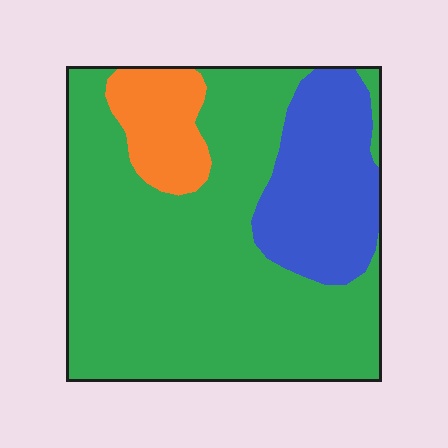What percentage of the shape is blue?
Blue covers around 20% of the shape.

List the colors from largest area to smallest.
From largest to smallest: green, blue, orange.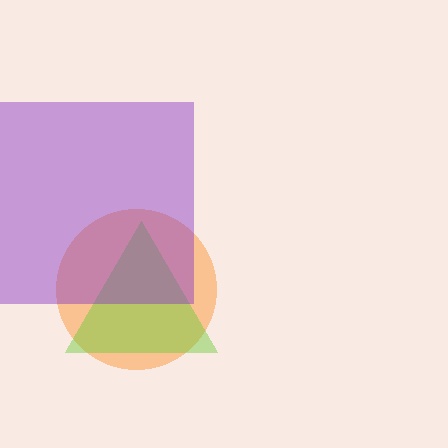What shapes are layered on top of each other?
The layered shapes are: an orange circle, a lime triangle, a purple square.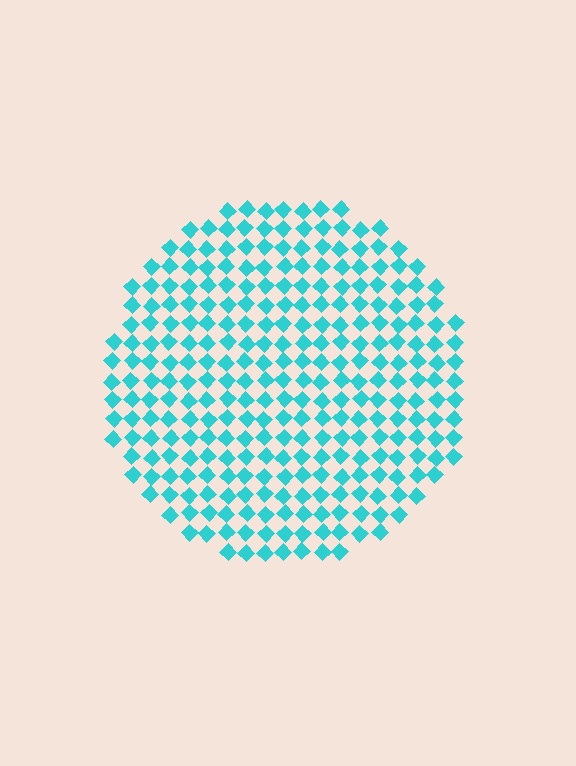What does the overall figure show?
The overall figure shows a circle.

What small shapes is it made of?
It is made of small diamonds.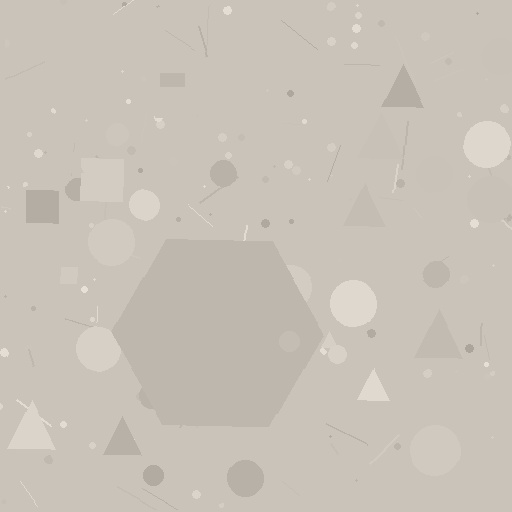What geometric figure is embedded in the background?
A hexagon is embedded in the background.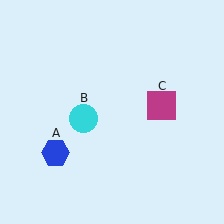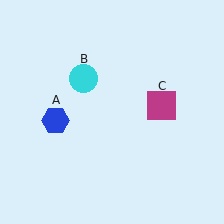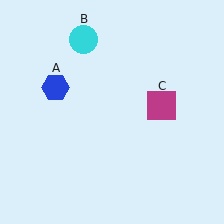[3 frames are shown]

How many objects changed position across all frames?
2 objects changed position: blue hexagon (object A), cyan circle (object B).